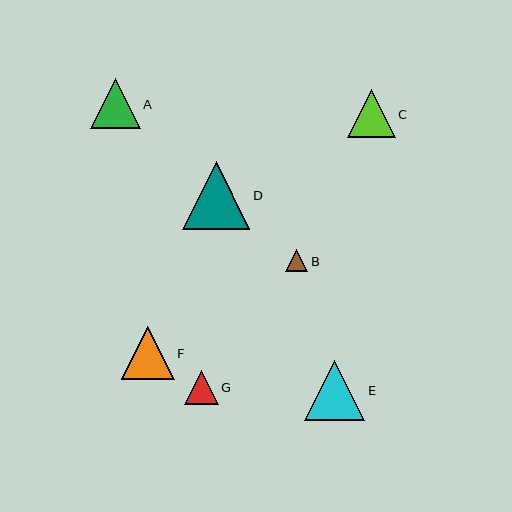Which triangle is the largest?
Triangle D is the largest with a size of approximately 68 pixels.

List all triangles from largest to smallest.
From largest to smallest: D, E, F, A, C, G, B.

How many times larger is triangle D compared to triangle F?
Triangle D is approximately 1.3 times the size of triangle F.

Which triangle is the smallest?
Triangle B is the smallest with a size of approximately 22 pixels.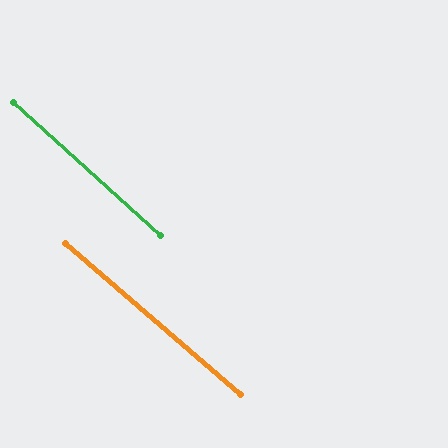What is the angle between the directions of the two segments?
Approximately 1 degree.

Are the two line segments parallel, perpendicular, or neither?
Parallel — their directions differ by only 1.4°.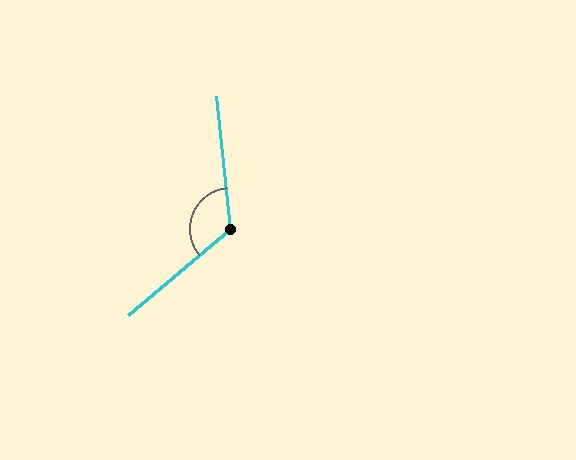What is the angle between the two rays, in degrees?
Approximately 124 degrees.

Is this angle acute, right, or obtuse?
It is obtuse.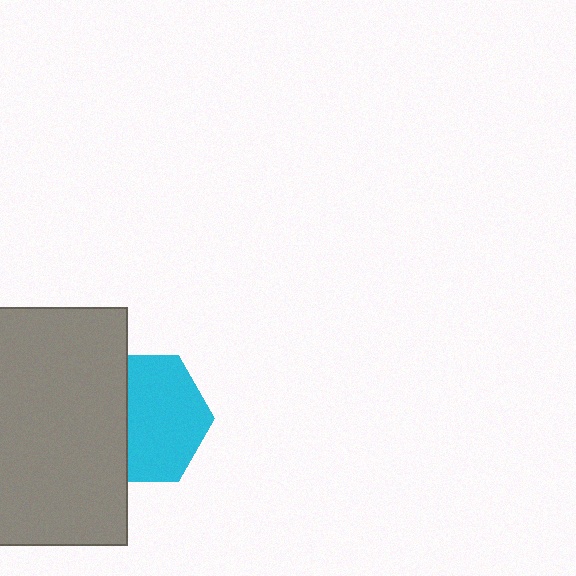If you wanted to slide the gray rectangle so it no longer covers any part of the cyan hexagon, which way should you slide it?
Slide it left — that is the most direct way to separate the two shapes.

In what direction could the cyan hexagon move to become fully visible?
The cyan hexagon could move right. That would shift it out from behind the gray rectangle entirely.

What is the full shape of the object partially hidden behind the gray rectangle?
The partially hidden object is a cyan hexagon.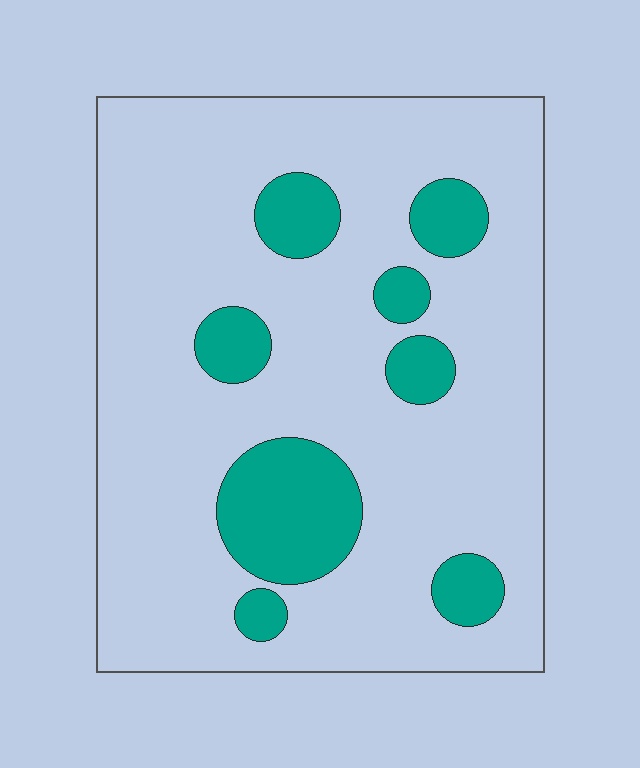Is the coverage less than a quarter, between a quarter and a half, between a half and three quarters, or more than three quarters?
Less than a quarter.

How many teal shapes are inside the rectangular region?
8.